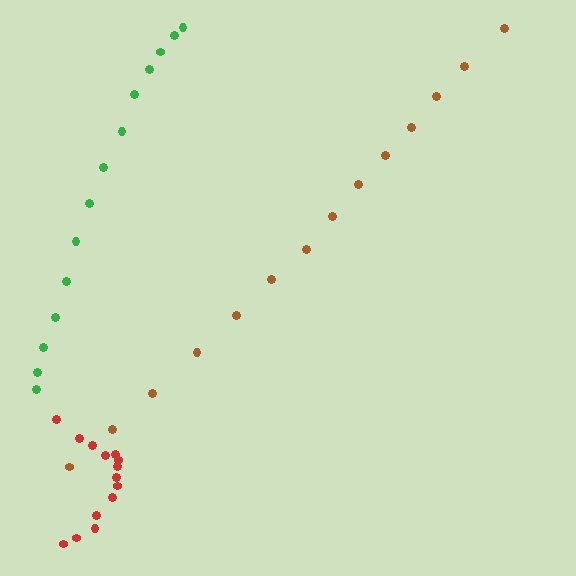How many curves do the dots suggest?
There are 3 distinct paths.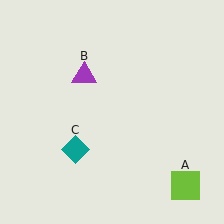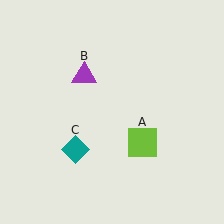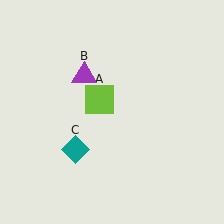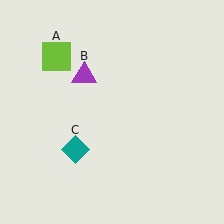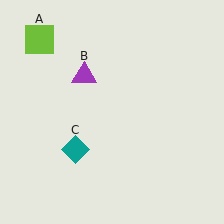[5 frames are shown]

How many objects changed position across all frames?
1 object changed position: lime square (object A).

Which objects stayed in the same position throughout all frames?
Purple triangle (object B) and teal diamond (object C) remained stationary.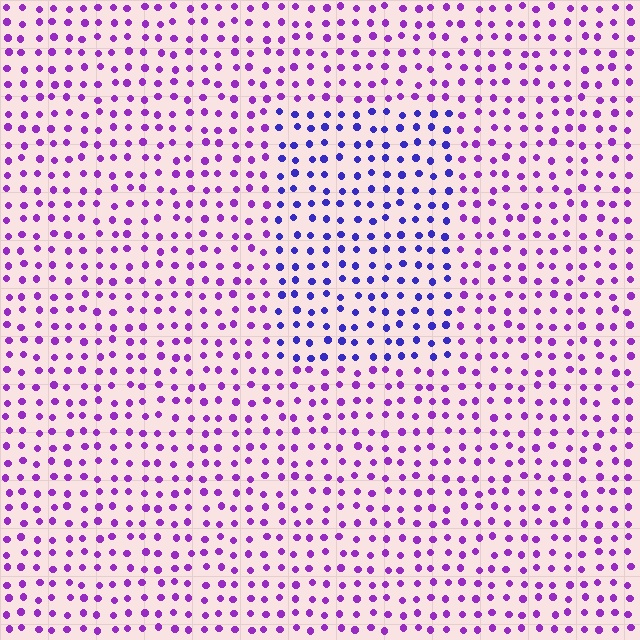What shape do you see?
I see a rectangle.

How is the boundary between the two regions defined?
The boundary is defined purely by a slight shift in hue (about 38 degrees). Spacing, size, and orientation are identical on both sides.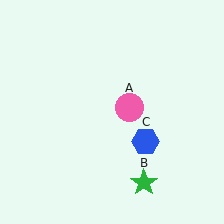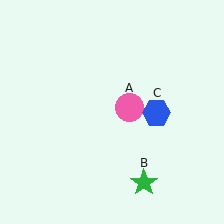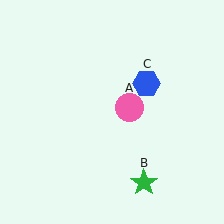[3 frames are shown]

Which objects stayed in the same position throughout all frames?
Pink circle (object A) and green star (object B) remained stationary.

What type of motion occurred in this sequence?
The blue hexagon (object C) rotated counterclockwise around the center of the scene.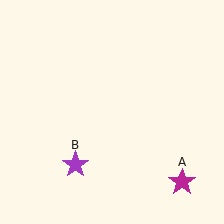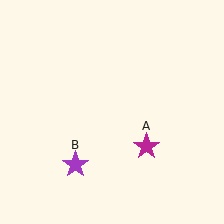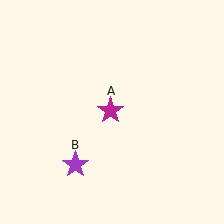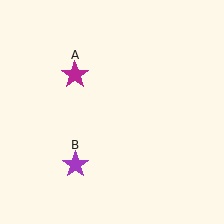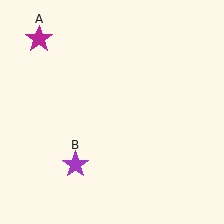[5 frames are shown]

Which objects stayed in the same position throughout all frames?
Purple star (object B) remained stationary.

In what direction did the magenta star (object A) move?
The magenta star (object A) moved up and to the left.